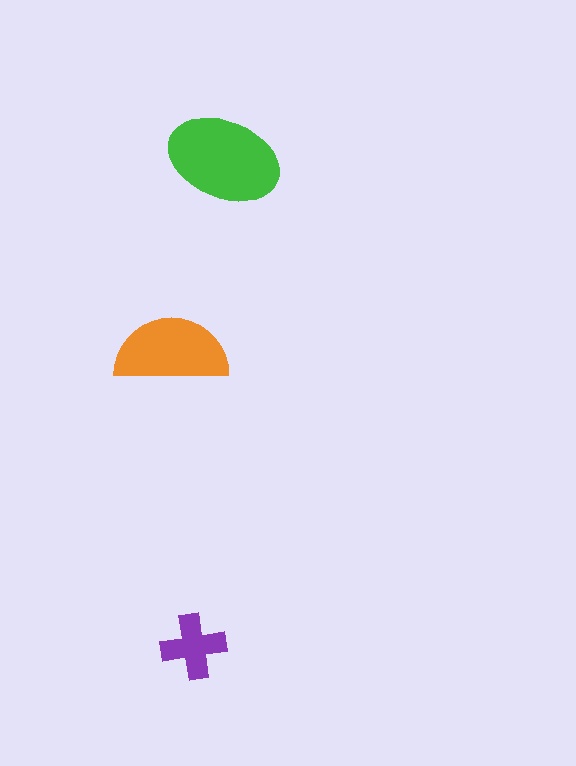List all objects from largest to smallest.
The green ellipse, the orange semicircle, the purple cross.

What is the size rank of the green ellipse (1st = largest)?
1st.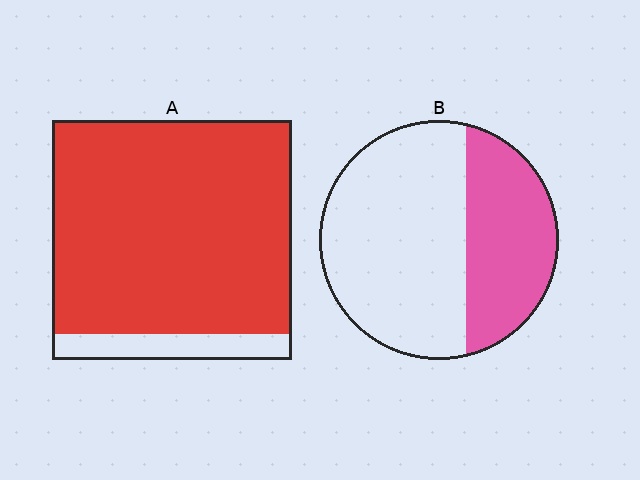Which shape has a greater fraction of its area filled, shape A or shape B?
Shape A.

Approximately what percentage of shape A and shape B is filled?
A is approximately 90% and B is approximately 35%.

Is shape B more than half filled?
No.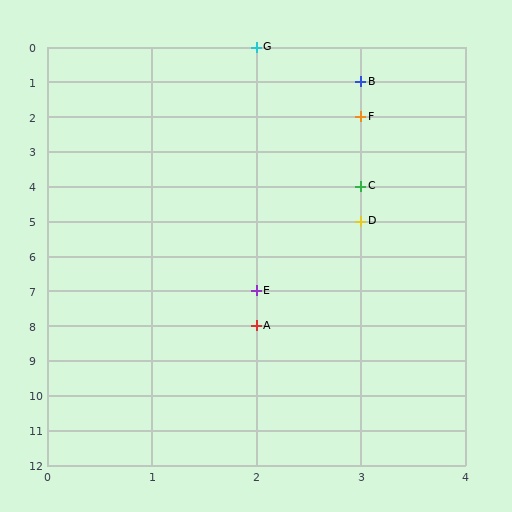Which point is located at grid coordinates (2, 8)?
Point A is at (2, 8).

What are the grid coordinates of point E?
Point E is at grid coordinates (2, 7).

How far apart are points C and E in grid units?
Points C and E are 1 column and 3 rows apart (about 3.2 grid units diagonally).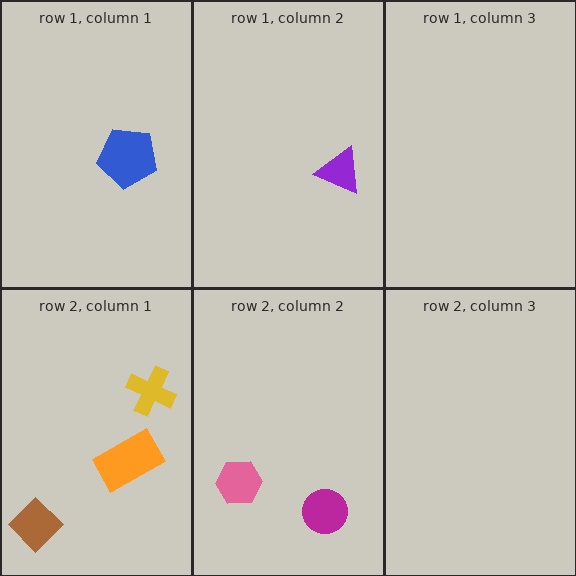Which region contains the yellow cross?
The row 2, column 1 region.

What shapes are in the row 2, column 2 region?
The magenta circle, the pink hexagon.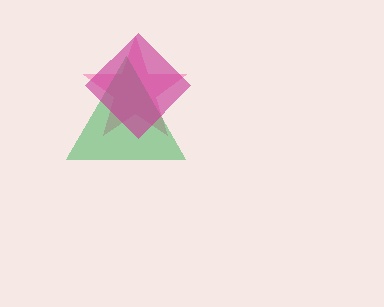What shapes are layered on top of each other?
The layered shapes are: a pink star, a green triangle, a magenta diamond.